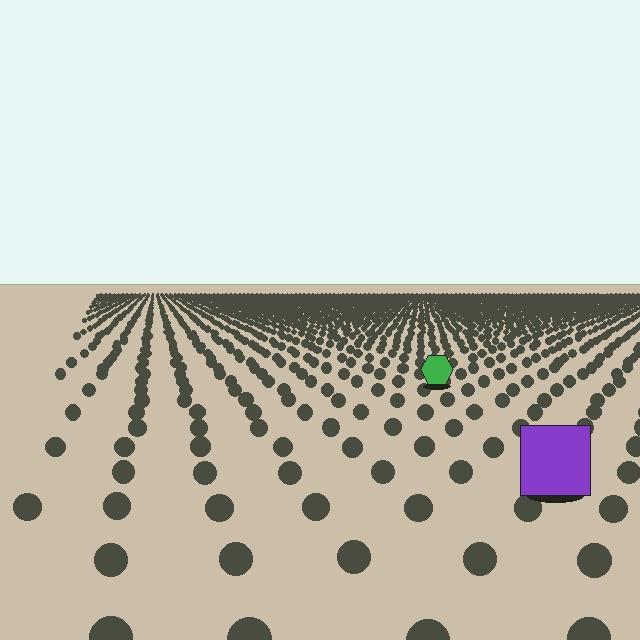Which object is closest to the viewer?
The purple square is closest. The texture marks near it are larger and more spread out.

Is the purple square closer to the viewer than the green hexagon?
Yes. The purple square is closer — you can tell from the texture gradient: the ground texture is coarser near it.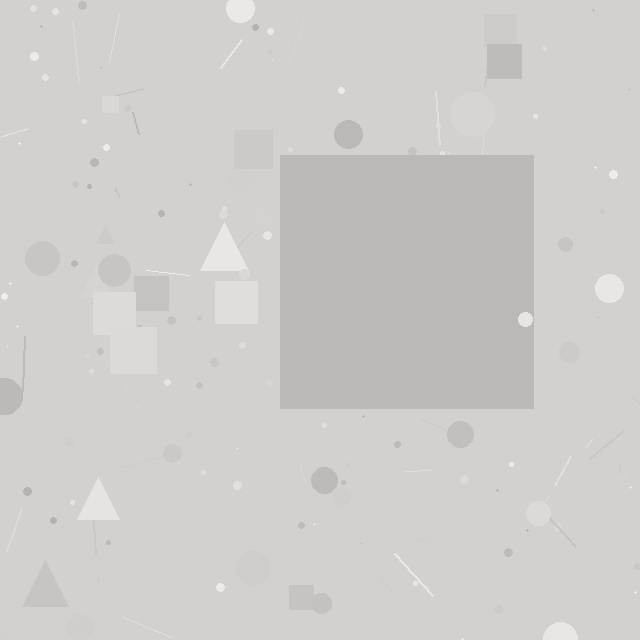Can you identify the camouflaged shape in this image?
The camouflaged shape is a square.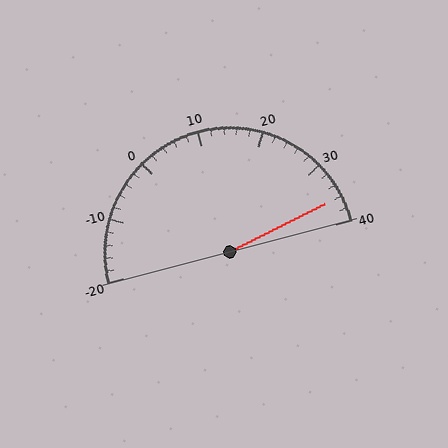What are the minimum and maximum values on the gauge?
The gauge ranges from -20 to 40.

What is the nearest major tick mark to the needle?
The nearest major tick mark is 40.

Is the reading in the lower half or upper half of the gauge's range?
The reading is in the upper half of the range (-20 to 40).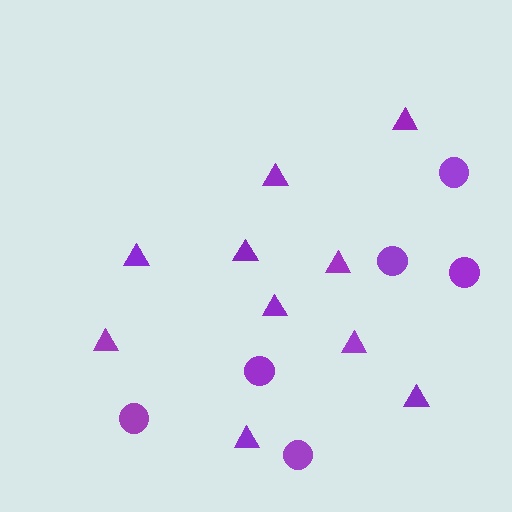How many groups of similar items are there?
There are 2 groups: one group of triangles (10) and one group of circles (6).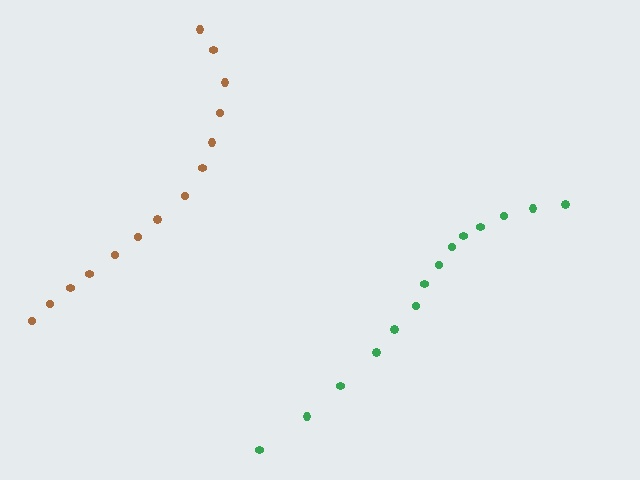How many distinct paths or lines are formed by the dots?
There are 2 distinct paths.